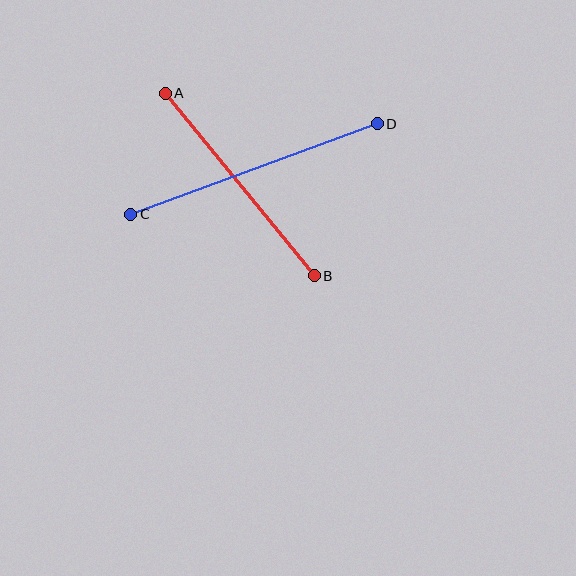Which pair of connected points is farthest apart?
Points C and D are farthest apart.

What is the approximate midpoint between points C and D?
The midpoint is at approximately (254, 169) pixels.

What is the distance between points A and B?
The distance is approximately 236 pixels.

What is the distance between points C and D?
The distance is approximately 263 pixels.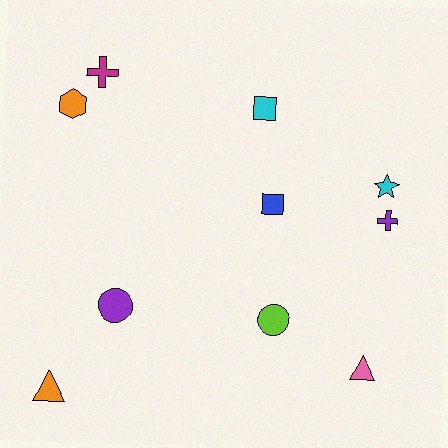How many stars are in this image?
There is 1 star.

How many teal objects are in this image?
There are no teal objects.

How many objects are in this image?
There are 10 objects.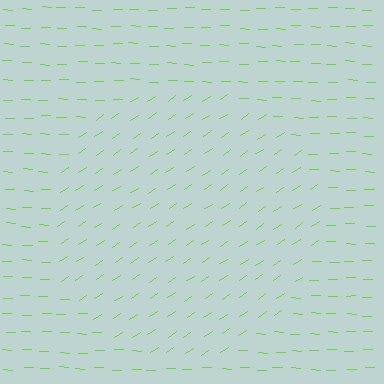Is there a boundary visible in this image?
Yes, there is a texture boundary formed by a change in line orientation.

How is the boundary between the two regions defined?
The boundary is defined purely by a change in line orientation (approximately 35 degrees difference). All lines are the same color and thickness.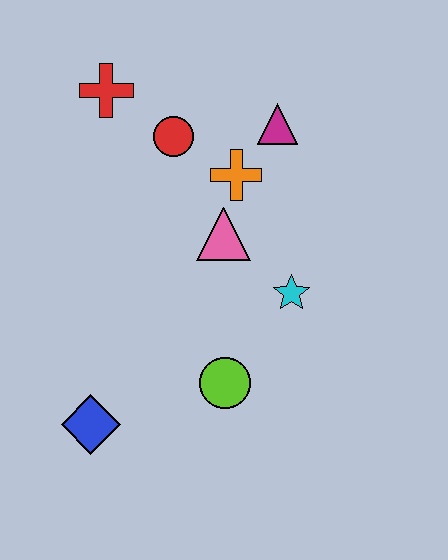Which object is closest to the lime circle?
The cyan star is closest to the lime circle.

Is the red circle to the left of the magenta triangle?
Yes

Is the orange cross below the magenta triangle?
Yes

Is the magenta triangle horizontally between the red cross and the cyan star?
Yes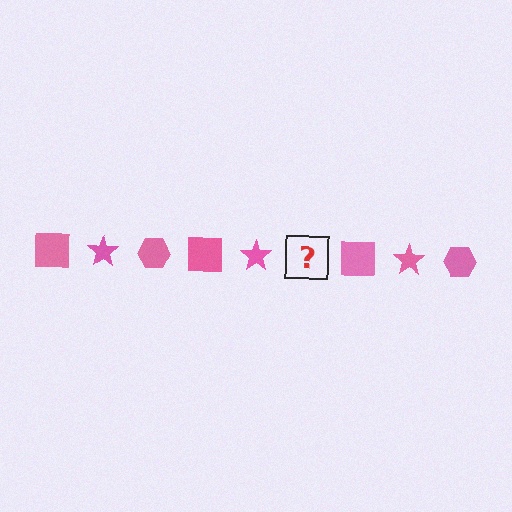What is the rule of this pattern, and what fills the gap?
The rule is that the pattern cycles through square, star, hexagon shapes in pink. The gap should be filled with a pink hexagon.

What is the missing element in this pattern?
The missing element is a pink hexagon.